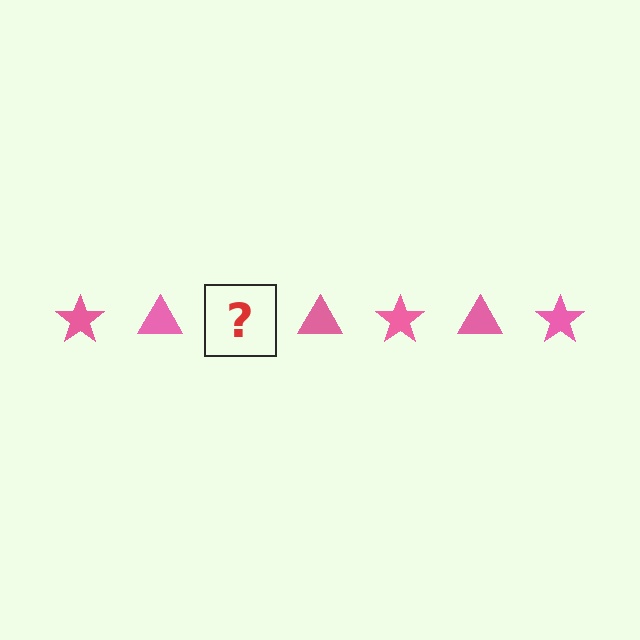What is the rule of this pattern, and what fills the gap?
The rule is that the pattern cycles through star, triangle shapes in pink. The gap should be filled with a pink star.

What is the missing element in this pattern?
The missing element is a pink star.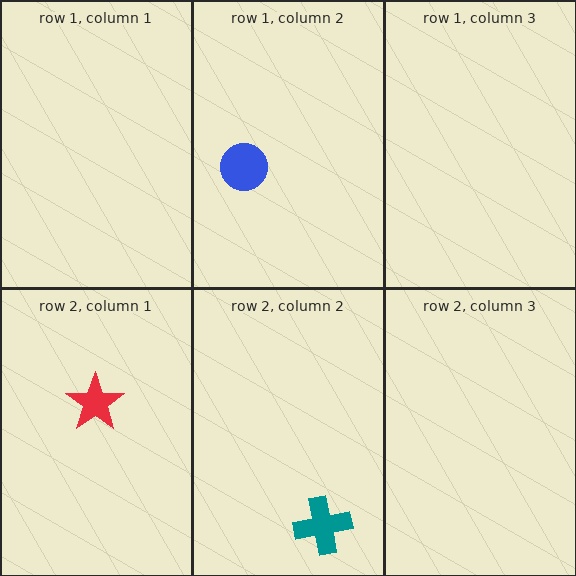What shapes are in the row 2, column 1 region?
The red star.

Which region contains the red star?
The row 2, column 1 region.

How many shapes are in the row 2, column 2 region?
1.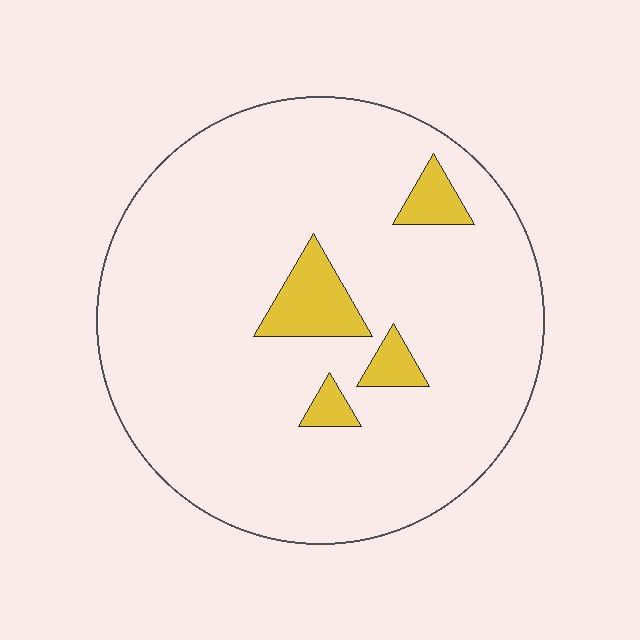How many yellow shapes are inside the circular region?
4.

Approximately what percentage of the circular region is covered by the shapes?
Approximately 10%.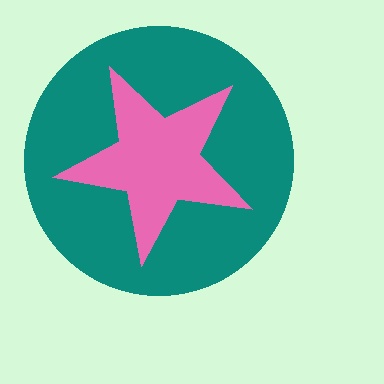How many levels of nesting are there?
2.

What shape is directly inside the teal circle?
The pink star.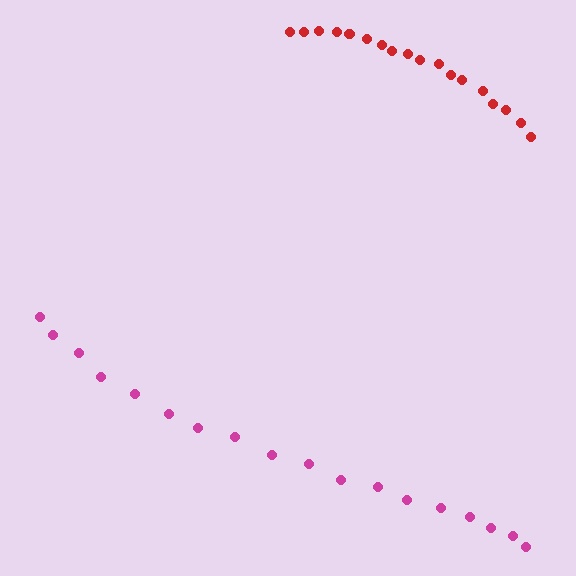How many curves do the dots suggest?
There are 2 distinct paths.